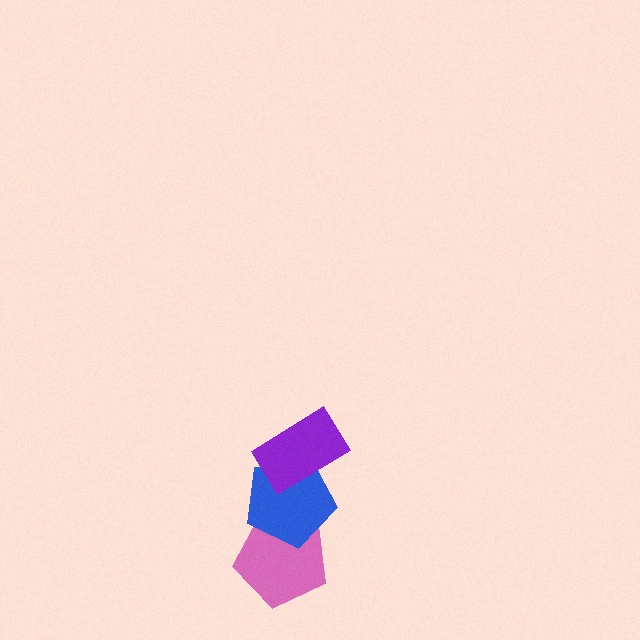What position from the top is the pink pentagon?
The pink pentagon is 3rd from the top.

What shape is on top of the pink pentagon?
The blue pentagon is on top of the pink pentagon.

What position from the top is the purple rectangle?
The purple rectangle is 1st from the top.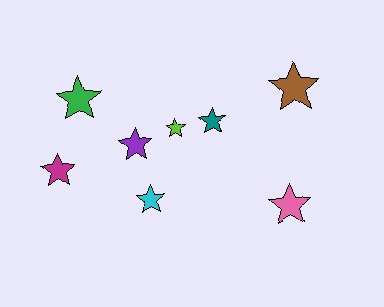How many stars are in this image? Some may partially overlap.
There are 8 stars.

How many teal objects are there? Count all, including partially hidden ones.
There is 1 teal object.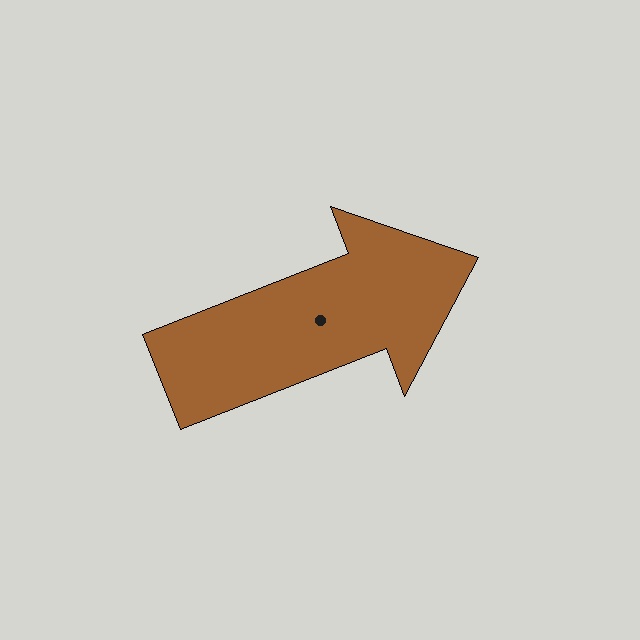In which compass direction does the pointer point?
East.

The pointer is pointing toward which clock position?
Roughly 2 o'clock.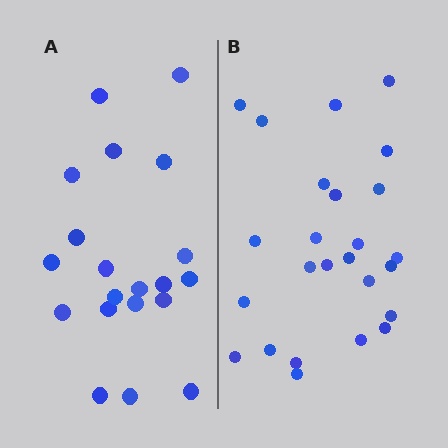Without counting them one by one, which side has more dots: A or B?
Region B (the right region) has more dots.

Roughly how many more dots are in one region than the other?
Region B has about 5 more dots than region A.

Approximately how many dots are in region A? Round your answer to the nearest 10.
About 20 dots.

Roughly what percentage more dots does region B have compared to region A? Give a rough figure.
About 25% more.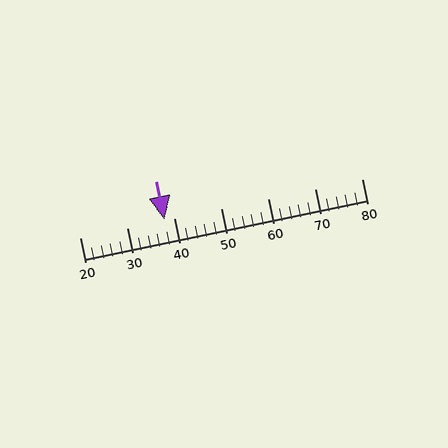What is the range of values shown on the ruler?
The ruler shows values from 20 to 80.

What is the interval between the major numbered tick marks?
The major tick marks are spaced 10 units apart.